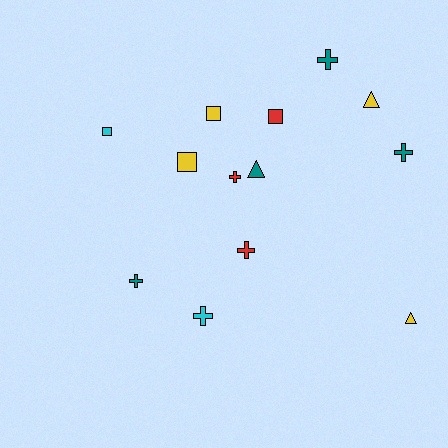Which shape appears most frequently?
Cross, with 6 objects.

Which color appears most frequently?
Teal, with 4 objects.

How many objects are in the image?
There are 13 objects.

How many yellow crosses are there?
There are no yellow crosses.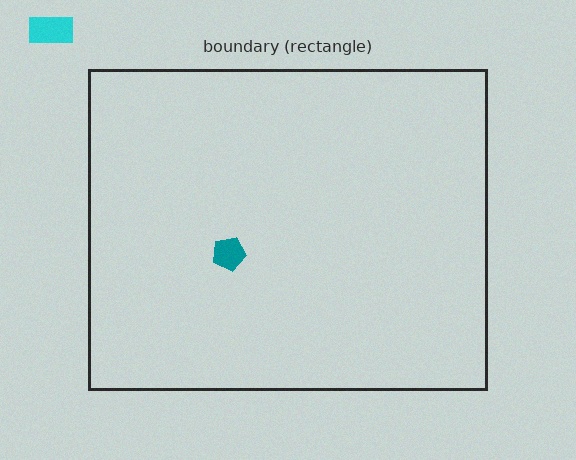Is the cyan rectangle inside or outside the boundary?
Outside.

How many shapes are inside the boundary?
1 inside, 1 outside.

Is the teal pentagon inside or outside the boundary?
Inside.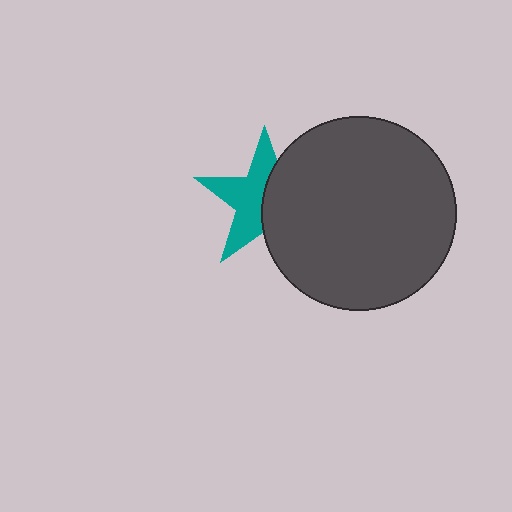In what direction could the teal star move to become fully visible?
The teal star could move left. That would shift it out from behind the dark gray circle entirely.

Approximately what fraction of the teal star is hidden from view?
Roughly 47% of the teal star is hidden behind the dark gray circle.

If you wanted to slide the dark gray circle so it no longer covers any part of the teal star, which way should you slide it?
Slide it right — that is the most direct way to separate the two shapes.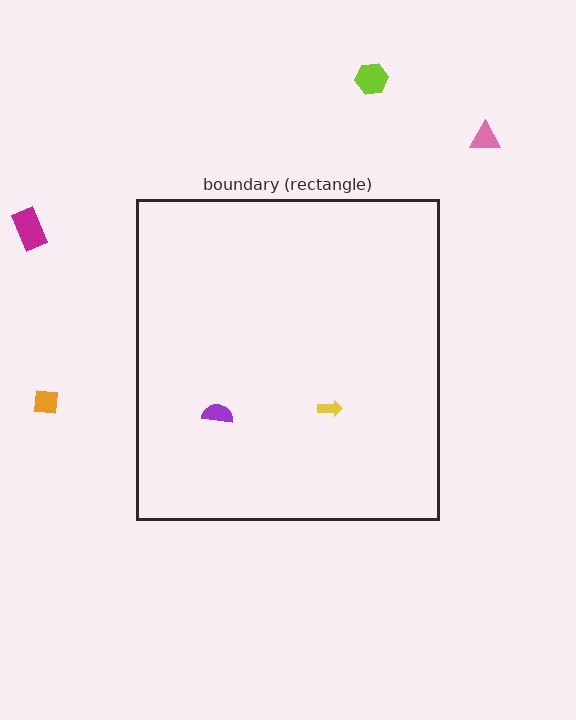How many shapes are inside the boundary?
2 inside, 4 outside.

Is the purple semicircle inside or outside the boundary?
Inside.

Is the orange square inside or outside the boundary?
Outside.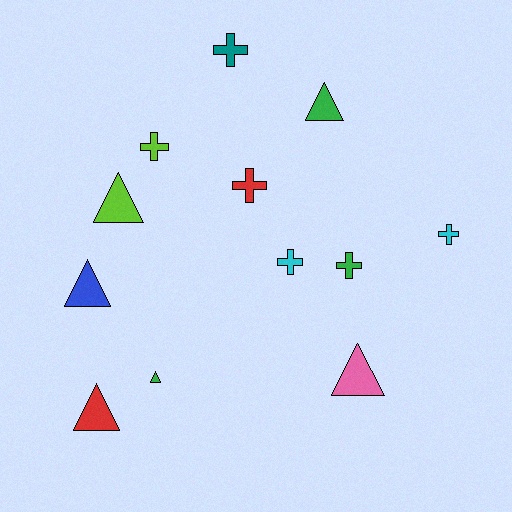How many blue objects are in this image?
There is 1 blue object.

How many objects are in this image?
There are 12 objects.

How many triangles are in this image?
There are 6 triangles.